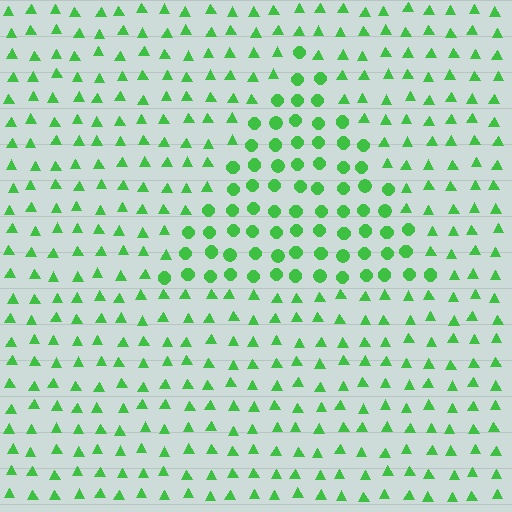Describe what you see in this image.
The image is filled with small green elements arranged in a uniform grid. A triangle-shaped region contains circles, while the surrounding area contains triangles. The boundary is defined purely by the change in element shape.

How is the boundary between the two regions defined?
The boundary is defined by a change in element shape: circles inside vs. triangles outside. All elements share the same color and spacing.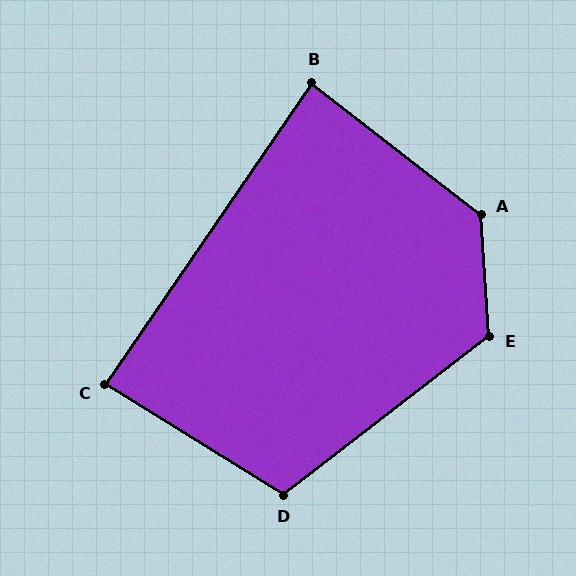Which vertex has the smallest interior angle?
B, at approximately 87 degrees.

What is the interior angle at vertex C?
Approximately 87 degrees (approximately right).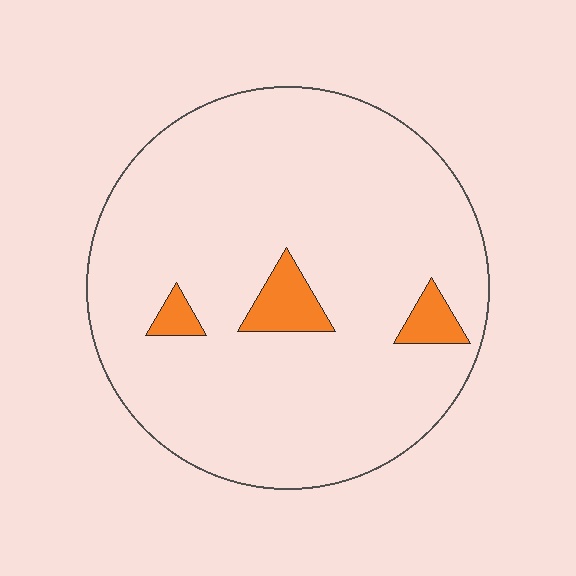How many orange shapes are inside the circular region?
3.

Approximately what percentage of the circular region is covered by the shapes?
Approximately 5%.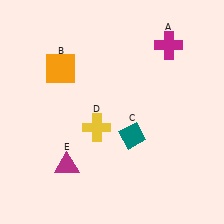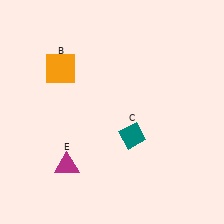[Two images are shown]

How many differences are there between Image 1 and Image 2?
There are 2 differences between the two images.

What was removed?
The magenta cross (A), the yellow cross (D) were removed in Image 2.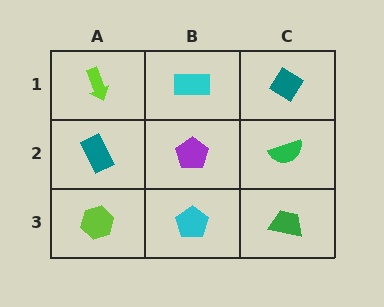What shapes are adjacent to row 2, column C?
A teal diamond (row 1, column C), a green trapezoid (row 3, column C), a purple pentagon (row 2, column B).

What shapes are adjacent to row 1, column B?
A purple pentagon (row 2, column B), a lime arrow (row 1, column A), a teal diamond (row 1, column C).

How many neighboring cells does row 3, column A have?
2.